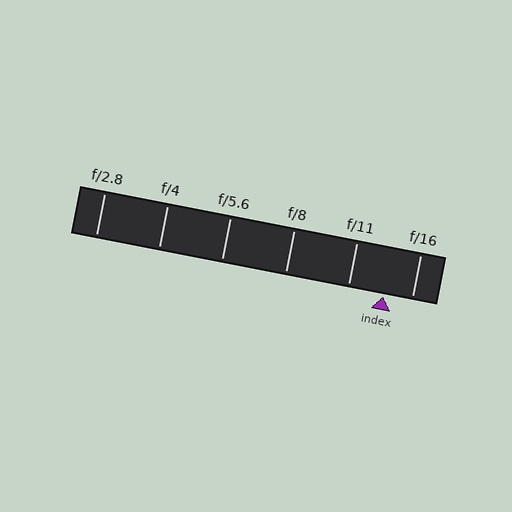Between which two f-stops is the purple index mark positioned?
The index mark is between f/11 and f/16.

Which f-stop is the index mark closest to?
The index mark is closest to f/16.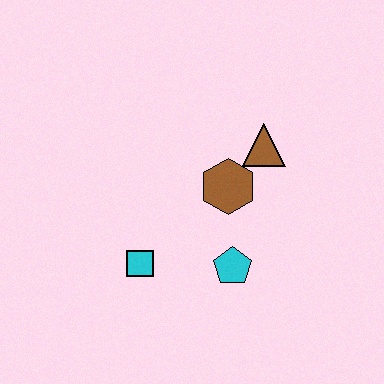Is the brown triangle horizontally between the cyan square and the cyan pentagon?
No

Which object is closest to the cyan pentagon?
The brown hexagon is closest to the cyan pentagon.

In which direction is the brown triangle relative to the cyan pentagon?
The brown triangle is above the cyan pentagon.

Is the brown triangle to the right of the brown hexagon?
Yes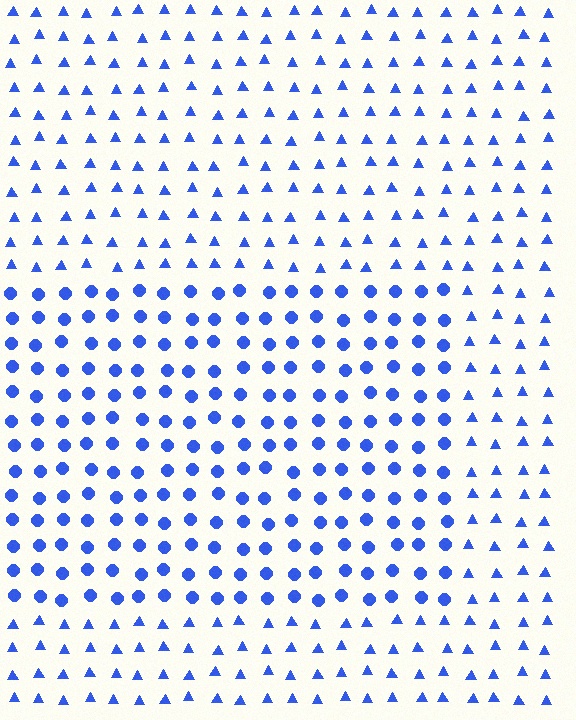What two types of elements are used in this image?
The image uses circles inside the rectangle region and triangles outside it.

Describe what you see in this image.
The image is filled with small blue elements arranged in a uniform grid. A rectangle-shaped region contains circles, while the surrounding area contains triangles. The boundary is defined purely by the change in element shape.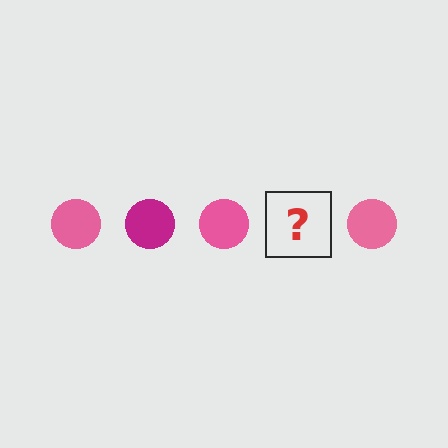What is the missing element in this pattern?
The missing element is a magenta circle.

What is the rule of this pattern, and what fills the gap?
The rule is that the pattern cycles through pink, magenta circles. The gap should be filled with a magenta circle.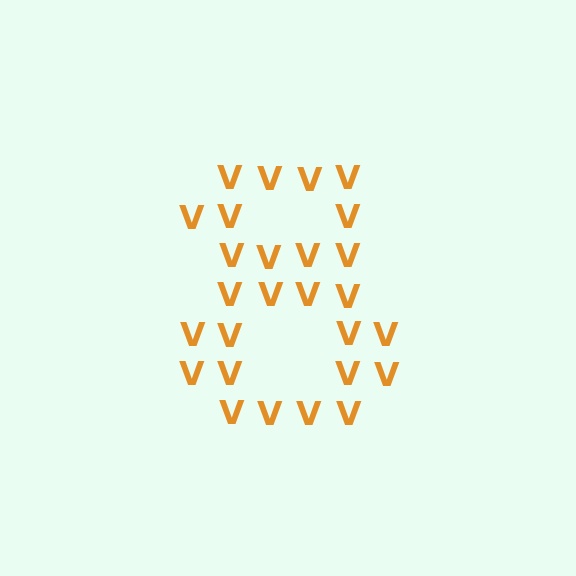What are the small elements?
The small elements are letter V's.